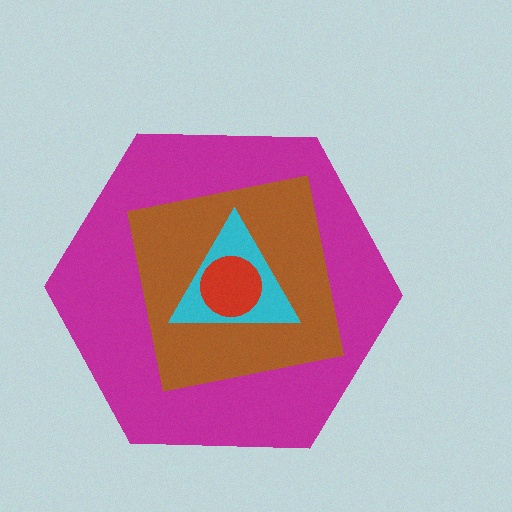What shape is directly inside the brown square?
The cyan triangle.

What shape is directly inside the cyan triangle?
The red circle.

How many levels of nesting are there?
4.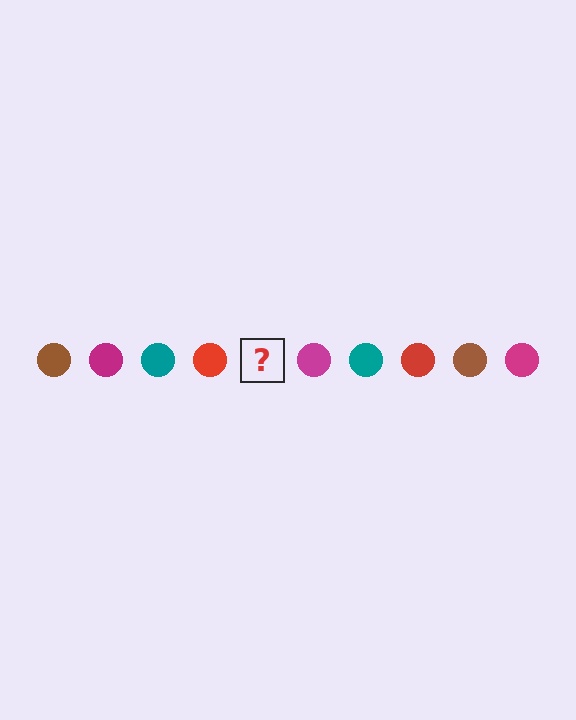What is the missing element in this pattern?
The missing element is a brown circle.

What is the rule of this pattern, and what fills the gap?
The rule is that the pattern cycles through brown, magenta, teal, red circles. The gap should be filled with a brown circle.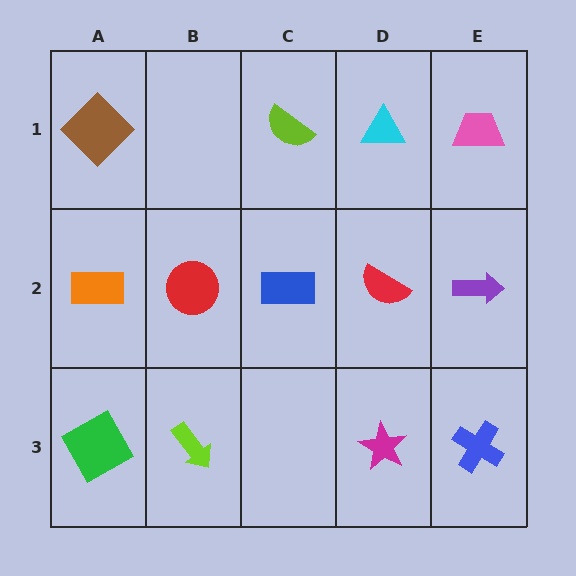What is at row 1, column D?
A cyan triangle.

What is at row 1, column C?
A lime semicircle.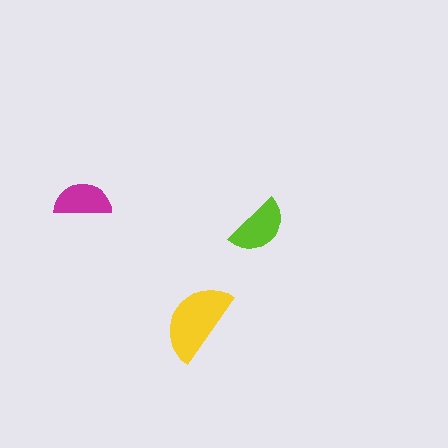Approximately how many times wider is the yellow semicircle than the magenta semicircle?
About 1.5 times wider.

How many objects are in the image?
There are 3 objects in the image.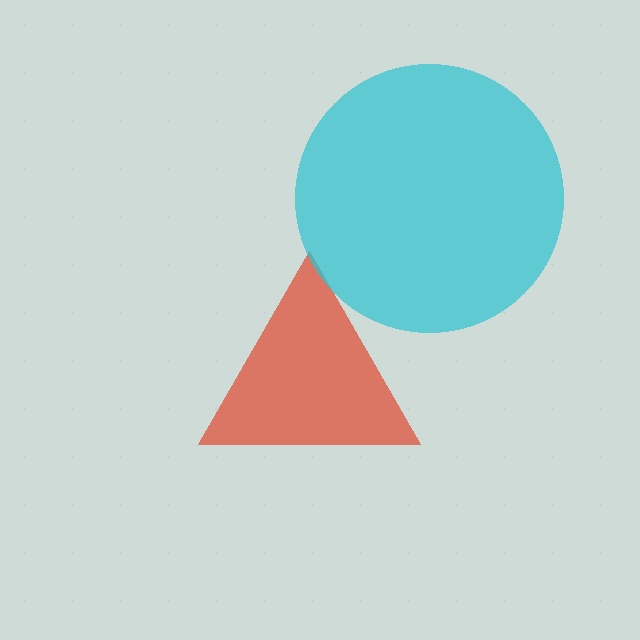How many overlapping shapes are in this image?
There are 2 overlapping shapes in the image.